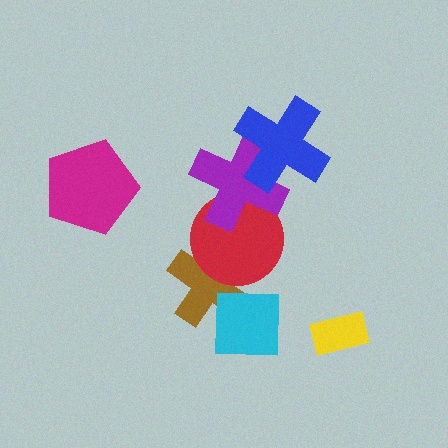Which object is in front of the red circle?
The purple cross is in front of the red circle.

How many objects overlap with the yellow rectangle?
0 objects overlap with the yellow rectangle.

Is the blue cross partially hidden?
No, no other shape covers it.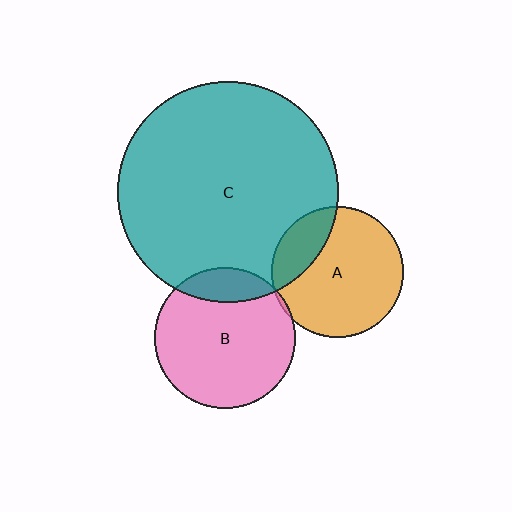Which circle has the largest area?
Circle C (teal).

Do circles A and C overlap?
Yes.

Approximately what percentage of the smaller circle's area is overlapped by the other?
Approximately 20%.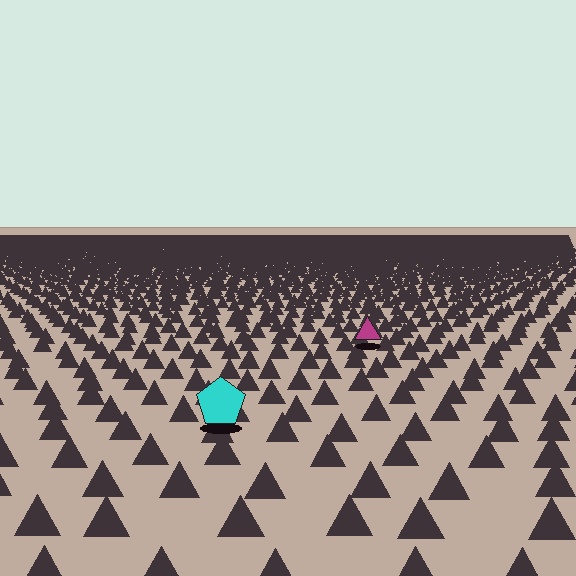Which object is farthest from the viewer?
The magenta triangle is farthest from the viewer. It appears smaller and the ground texture around it is denser.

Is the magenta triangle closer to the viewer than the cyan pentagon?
No. The cyan pentagon is closer — you can tell from the texture gradient: the ground texture is coarser near it.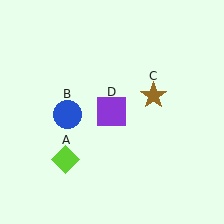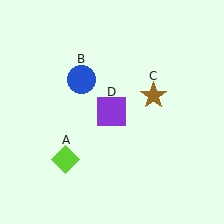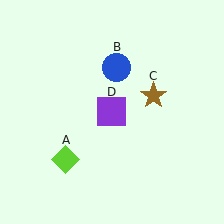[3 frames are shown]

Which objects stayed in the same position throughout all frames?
Lime diamond (object A) and brown star (object C) and purple square (object D) remained stationary.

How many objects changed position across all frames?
1 object changed position: blue circle (object B).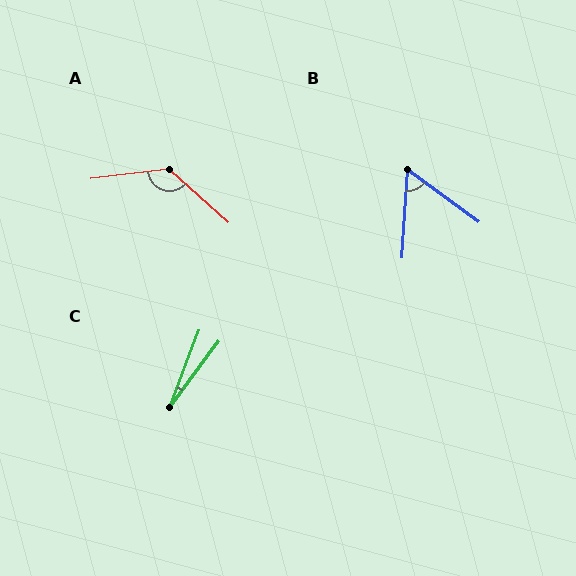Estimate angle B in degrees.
Approximately 57 degrees.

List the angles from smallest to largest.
C (16°), B (57°), A (131°).